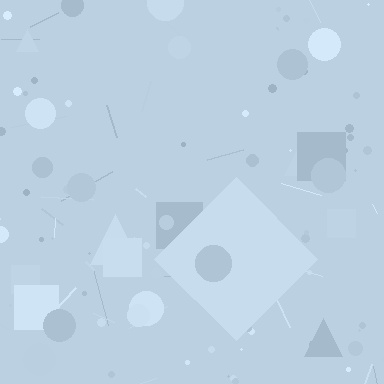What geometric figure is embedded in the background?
A diamond is embedded in the background.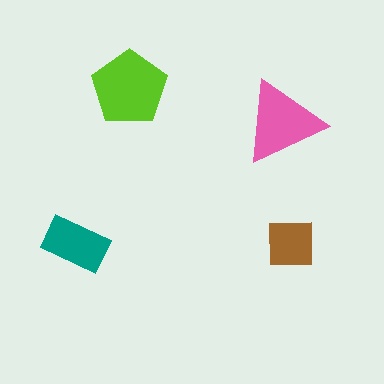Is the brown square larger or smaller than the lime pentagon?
Smaller.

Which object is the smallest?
The brown square.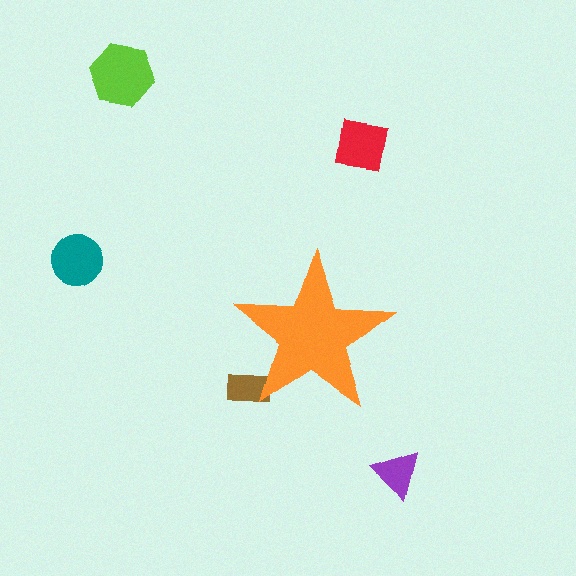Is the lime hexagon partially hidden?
No, the lime hexagon is fully visible.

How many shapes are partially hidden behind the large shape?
1 shape is partially hidden.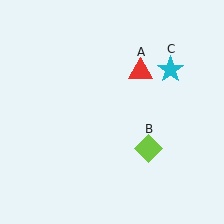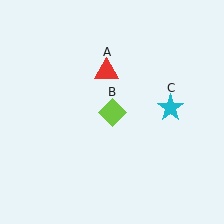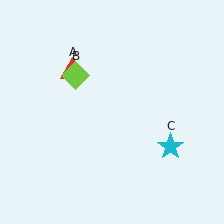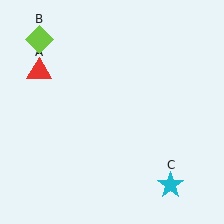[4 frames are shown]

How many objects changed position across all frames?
3 objects changed position: red triangle (object A), lime diamond (object B), cyan star (object C).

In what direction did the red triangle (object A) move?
The red triangle (object A) moved left.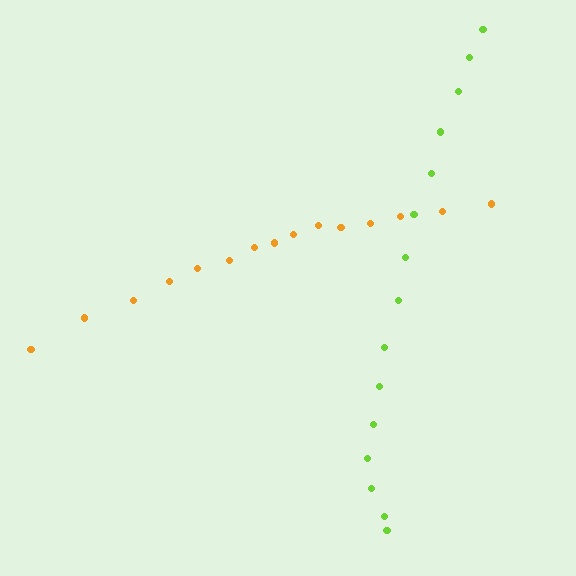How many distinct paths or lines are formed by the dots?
There are 2 distinct paths.